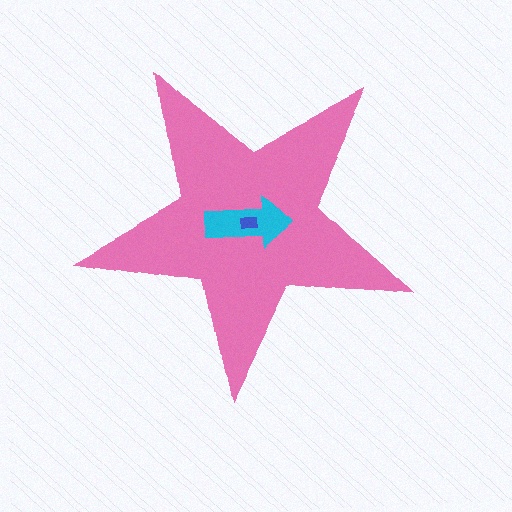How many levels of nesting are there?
3.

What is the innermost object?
The blue rectangle.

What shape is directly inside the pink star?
The cyan arrow.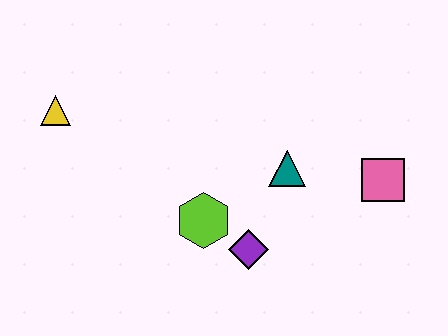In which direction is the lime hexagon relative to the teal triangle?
The lime hexagon is to the left of the teal triangle.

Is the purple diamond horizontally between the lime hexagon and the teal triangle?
Yes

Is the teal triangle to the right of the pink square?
No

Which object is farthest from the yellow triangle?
The pink square is farthest from the yellow triangle.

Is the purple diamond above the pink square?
No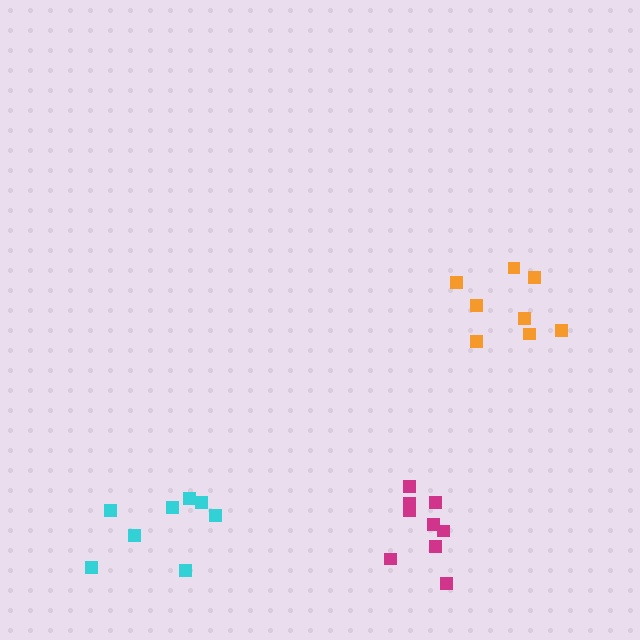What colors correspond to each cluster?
The clusters are colored: magenta, orange, cyan.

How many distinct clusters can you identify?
There are 3 distinct clusters.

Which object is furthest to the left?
The cyan cluster is leftmost.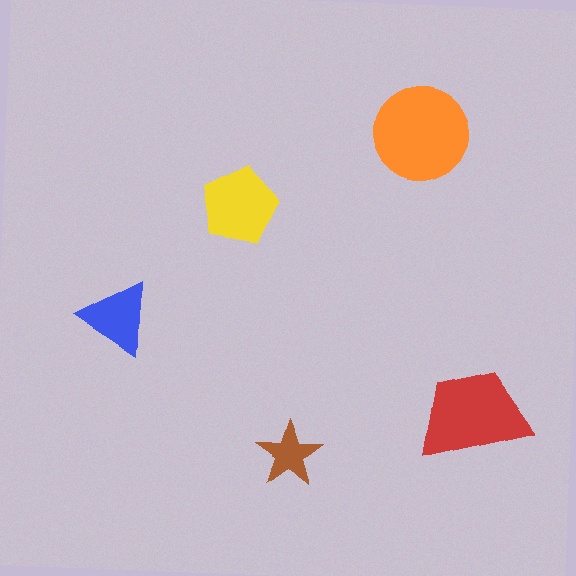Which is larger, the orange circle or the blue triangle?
The orange circle.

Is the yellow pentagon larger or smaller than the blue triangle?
Larger.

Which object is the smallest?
The brown star.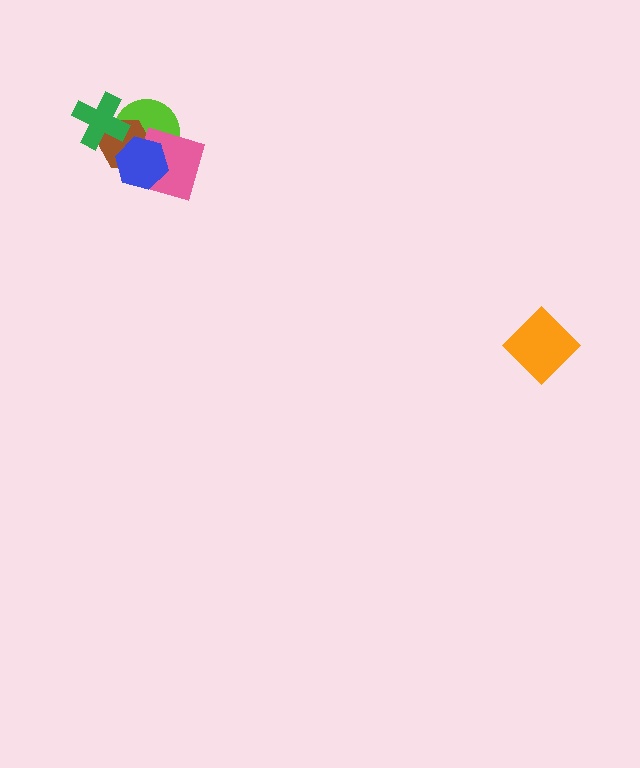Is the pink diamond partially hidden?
Yes, it is partially covered by another shape.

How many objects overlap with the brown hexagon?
4 objects overlap with the brown hexagon.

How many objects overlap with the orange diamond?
0 objects overlap with the orange diamond.